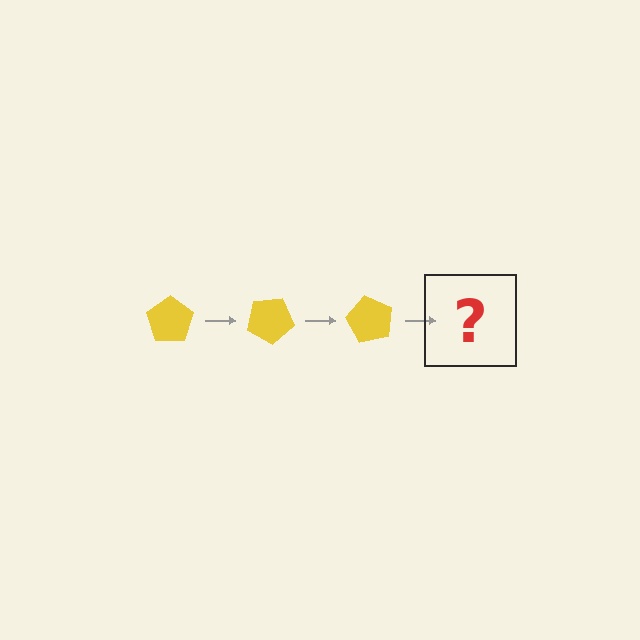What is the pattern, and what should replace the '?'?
The pattern is that the pentagon rotates 30 degrees each step. The '?' should be a yellow pentagon rotated 90 degrees.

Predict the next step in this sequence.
The next step is a yellow pentagon rotated 90 degrees.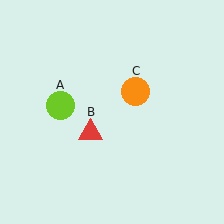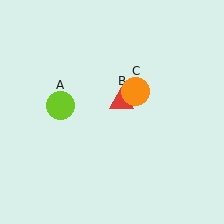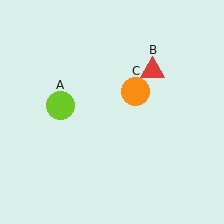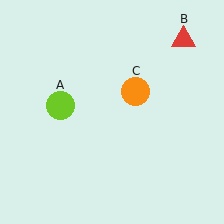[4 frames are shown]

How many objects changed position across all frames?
1 object changed position: red triangle (object B).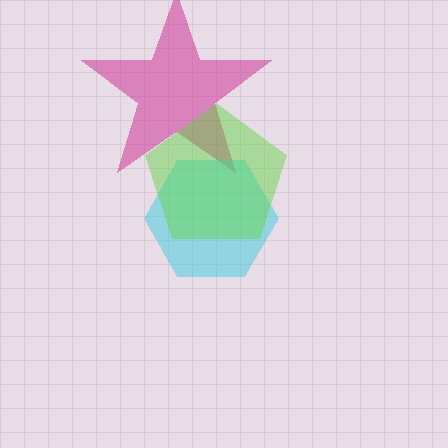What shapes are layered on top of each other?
The layered shapes are: a magenta star, a cyan hexagon, a lime pentagon.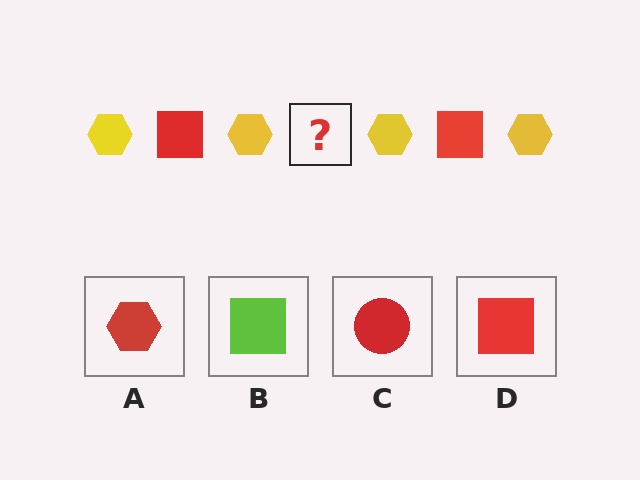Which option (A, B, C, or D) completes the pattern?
D.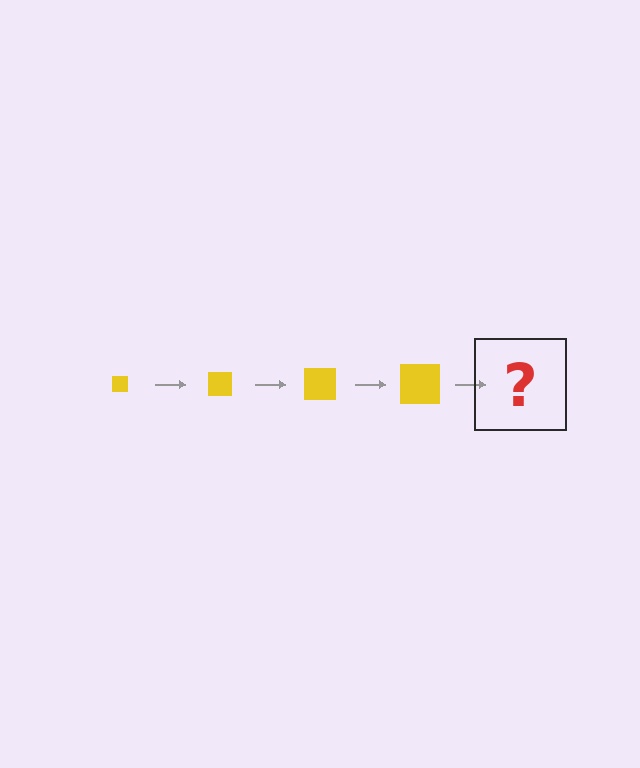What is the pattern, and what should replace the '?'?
The pattern is that the square gets progressively larger each step. The '?' should be a yellow square, larger than the previous one.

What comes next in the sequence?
The next element should be a yellow square, larger than the previous one.